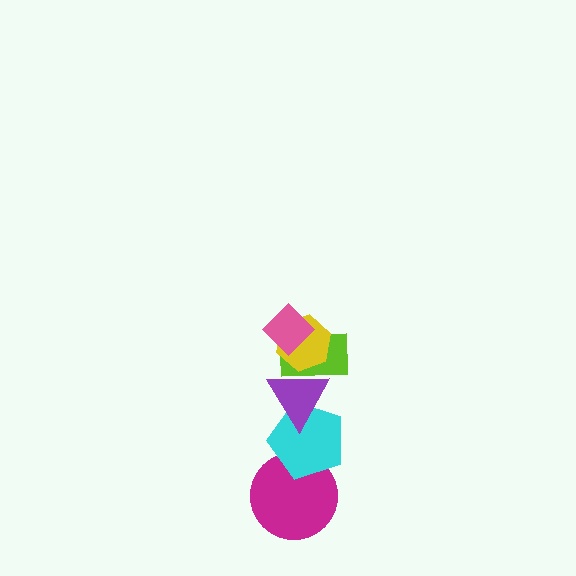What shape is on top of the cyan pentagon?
The purple triangle is on top of the cyan pentagon.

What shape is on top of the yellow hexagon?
The pink diamond is on top of the yellow hexagon.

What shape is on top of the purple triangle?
The lime rectangle is on top of the purple triangle.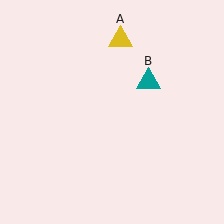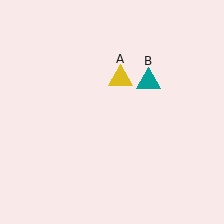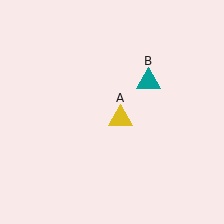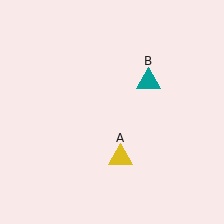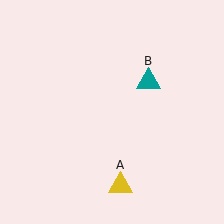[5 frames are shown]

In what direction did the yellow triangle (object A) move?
The yellow triangle (object A) moved down.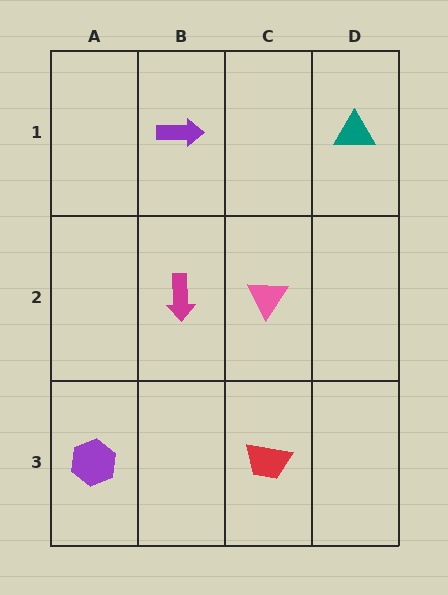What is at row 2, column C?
A pink triangle.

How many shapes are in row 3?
2 shapes.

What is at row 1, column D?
A teal triangle.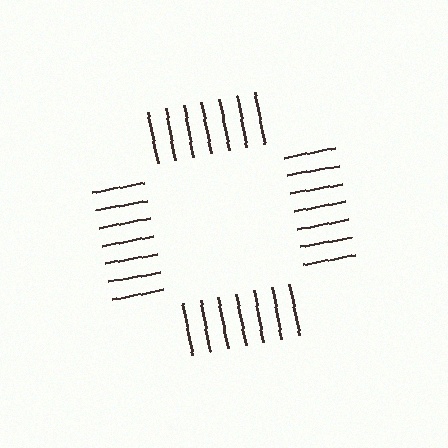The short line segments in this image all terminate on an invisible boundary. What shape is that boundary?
An illusory square — the line segments terminate on its edges but no continuous stroke is drawn.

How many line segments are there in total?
28 — 7 along each of the 4 edges.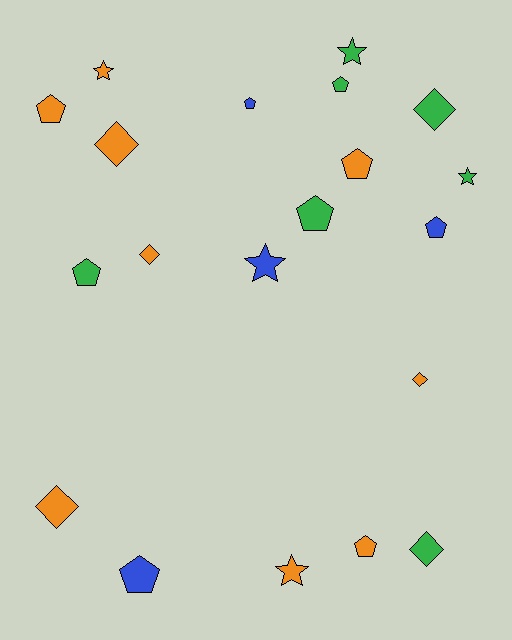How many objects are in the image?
There are 20 objects.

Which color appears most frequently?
Orange, with 9 objects.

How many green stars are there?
There are 2 green stars.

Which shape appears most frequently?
Pentagon, with 9 objects.